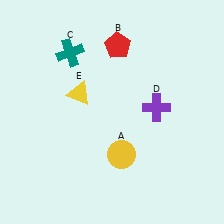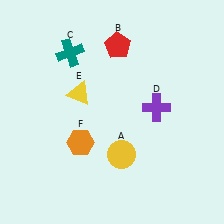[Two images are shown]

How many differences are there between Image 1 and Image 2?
There is 1 difference between the two images.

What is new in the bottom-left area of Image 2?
An orange hexagon (F) was added in the bottom-left area of Image 2.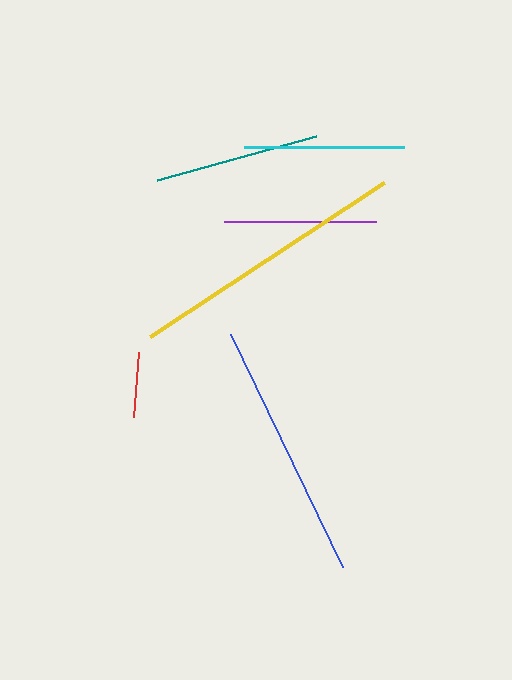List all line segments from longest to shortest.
From longest to shortest: yellow, blue, teal, cyan, purple, red.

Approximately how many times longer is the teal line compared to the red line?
The teal line is approximately 2.5 times the length of the red line.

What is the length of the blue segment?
The blue segment is approximately 258 pixels long.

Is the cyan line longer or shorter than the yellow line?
The yellow line is longer than the cyan line.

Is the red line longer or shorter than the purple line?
The purple line is longer than the red line.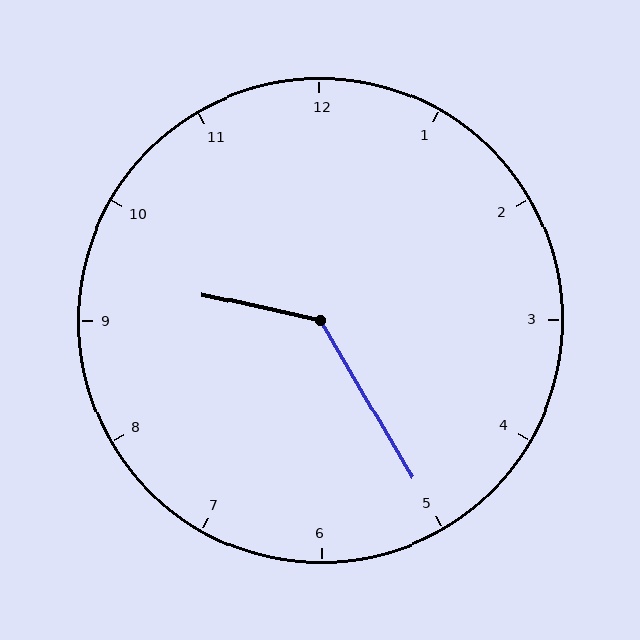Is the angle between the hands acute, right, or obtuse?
It is obtuse.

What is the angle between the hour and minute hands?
Approximately 132 degrees.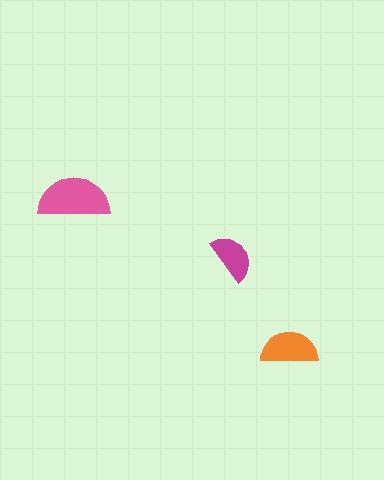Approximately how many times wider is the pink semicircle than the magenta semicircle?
About 1.5 times wider.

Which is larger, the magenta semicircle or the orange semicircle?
The orange one.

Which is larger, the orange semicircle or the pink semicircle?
The pink one.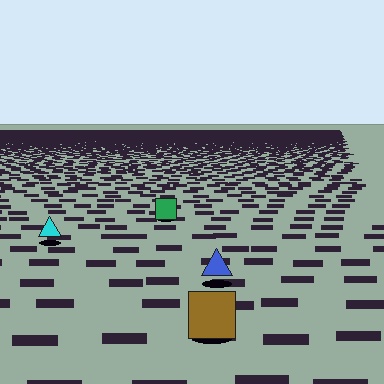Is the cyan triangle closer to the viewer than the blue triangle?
No. The blue triangle is closer — you can tell from the texture gradient: the ground texture is coarser near it.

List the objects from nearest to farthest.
From nearest to farthest: the brown square, the blue triangle, the cyan triangle, the green square.